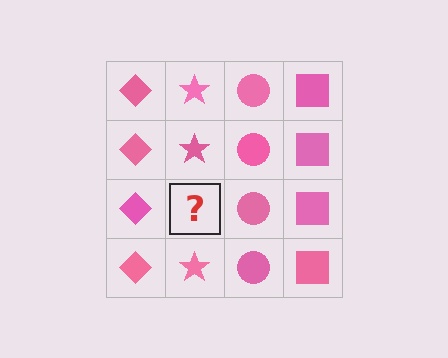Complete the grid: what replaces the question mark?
The question mark should be replaced with a pink star.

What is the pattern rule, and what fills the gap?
The rule is that each column has a consistent shape. The gap should be filled with a pink star.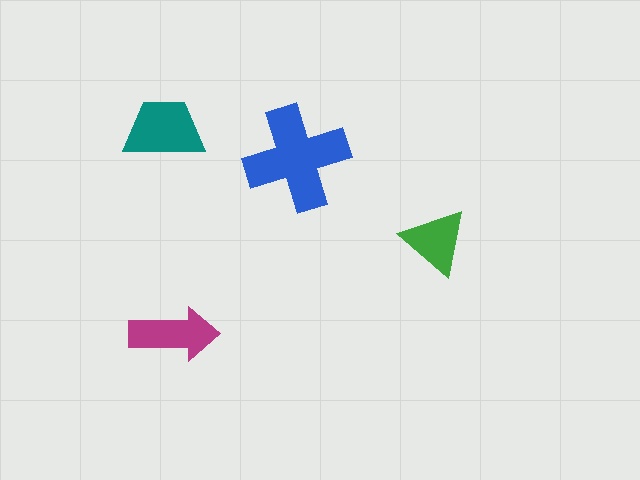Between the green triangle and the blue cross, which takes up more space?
The blue cross.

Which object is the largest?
The blue cross.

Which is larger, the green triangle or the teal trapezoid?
The teal trapezoid.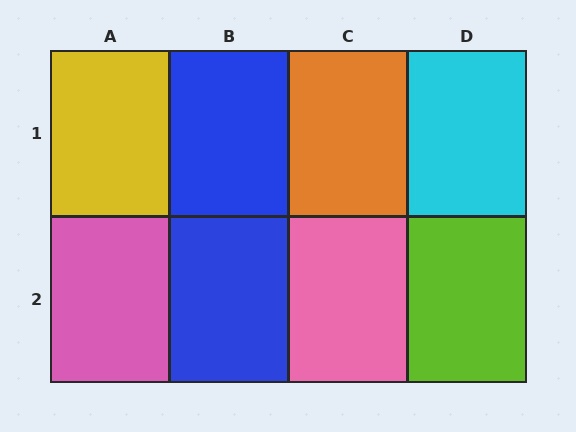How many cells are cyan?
1 cell is cyan.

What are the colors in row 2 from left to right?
Pink, blue, pink, lime.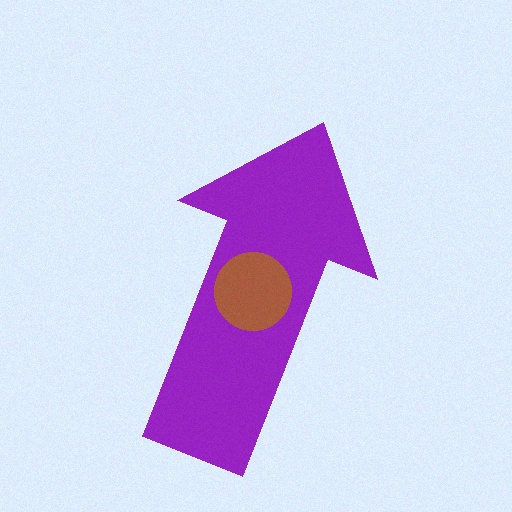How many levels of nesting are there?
2.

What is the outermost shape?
The purple arrow.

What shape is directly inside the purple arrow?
The brown circle.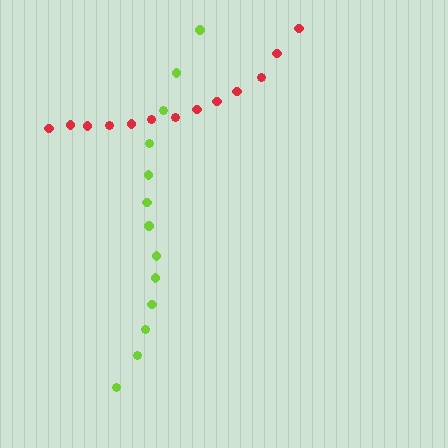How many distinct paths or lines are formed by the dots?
There are 2 distinct paths.